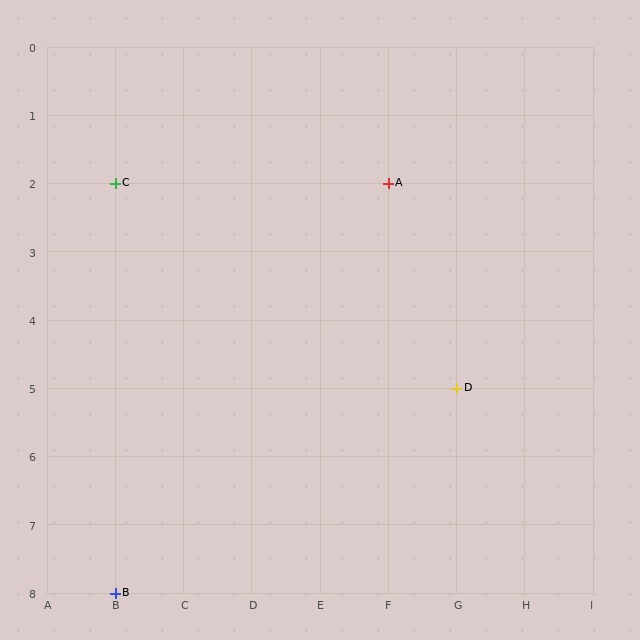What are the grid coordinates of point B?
Point B is at grid coordinates (B, 8).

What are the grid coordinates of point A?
Point A is at grid coordinates (F, 2).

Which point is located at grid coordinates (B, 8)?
Point B is at (B, 8).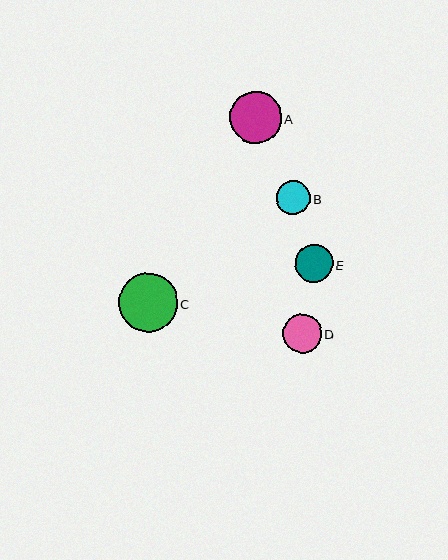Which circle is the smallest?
Circle B is the smallest with a size of approximately 34 pixels.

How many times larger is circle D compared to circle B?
Circle D is approximately 1.2 times the size of circle B.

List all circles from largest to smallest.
From largest to smallest: C, A, D, E, B.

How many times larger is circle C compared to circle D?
Circle C is approximately 1.5 times the size of circle D.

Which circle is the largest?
Circle C is the largest with a size of approximately 59 pixels.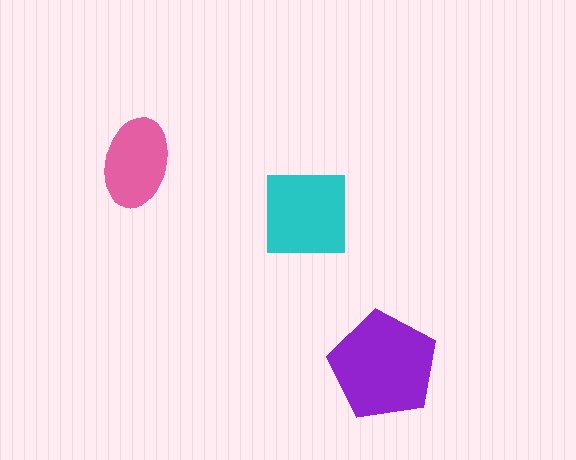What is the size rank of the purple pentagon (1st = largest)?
1st.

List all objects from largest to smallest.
The purple pentagon, the cyan square, the pink ellipse.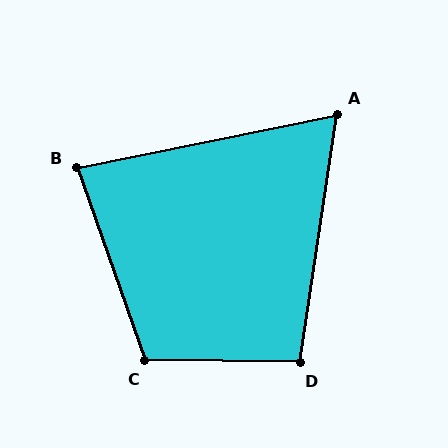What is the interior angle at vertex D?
Approximately 98 degrees (obtuse).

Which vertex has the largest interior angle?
C, at approximately 110 degrees.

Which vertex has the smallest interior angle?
A, at approximately 70 degrees.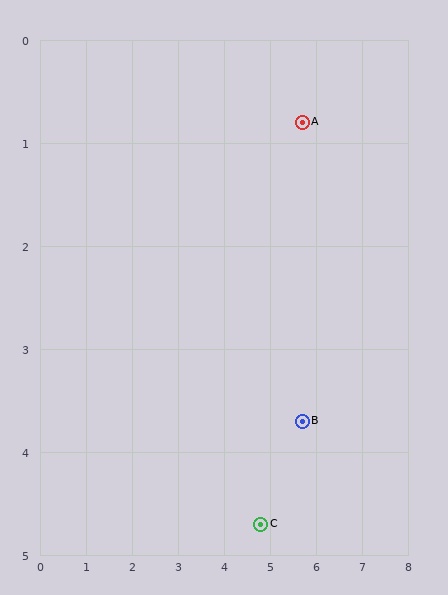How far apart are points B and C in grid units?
Points B and C are about 1.3 grid units apart.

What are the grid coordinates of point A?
Point A is at approximately (5.7, 0.8).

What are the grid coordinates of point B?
Point B is at approximately (5.7, 3.7).